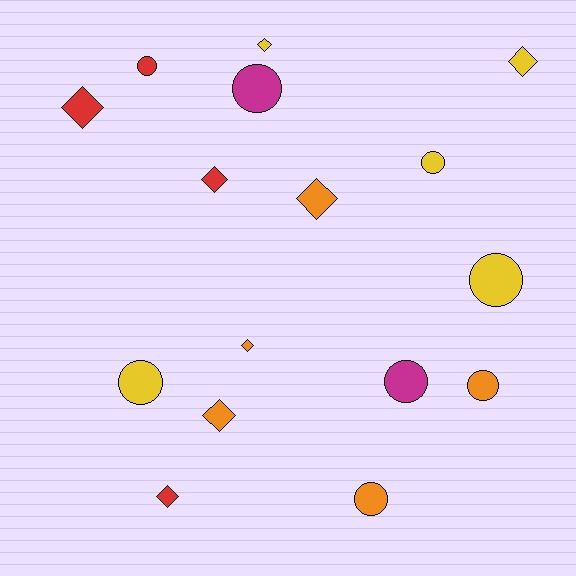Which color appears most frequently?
Orange, with 5 objects.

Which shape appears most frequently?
Diamond, with 8 objects.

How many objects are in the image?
There are 16 objects.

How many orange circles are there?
There are 2 orange circles.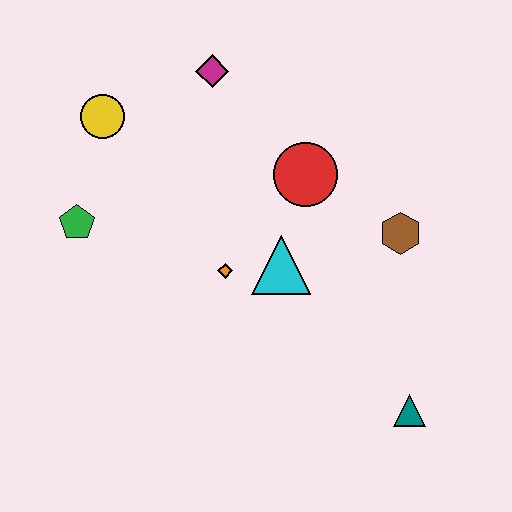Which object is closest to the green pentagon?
The yellow circle is closest to the green pentagon.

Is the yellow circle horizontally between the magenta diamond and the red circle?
No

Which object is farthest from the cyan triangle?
The yellow circle is farthest from the cyan triangle.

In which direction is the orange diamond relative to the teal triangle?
The orange diamond is to the left of the teal triangle.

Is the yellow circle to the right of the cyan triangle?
No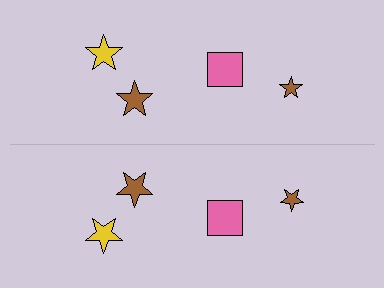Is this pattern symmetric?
Yes, this pattern has bilateral (reflection) symmetry.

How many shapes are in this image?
There are 8 shapes in this image.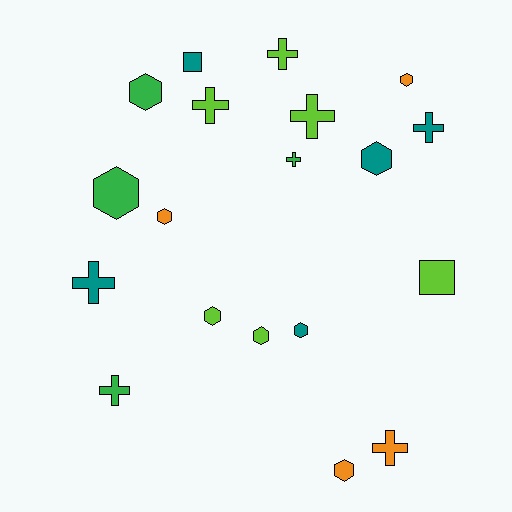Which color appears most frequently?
Lime, with 6 objects.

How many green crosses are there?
There are 2 green crosses.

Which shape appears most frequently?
Hexagon, with 9 objects.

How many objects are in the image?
There are 19 objects.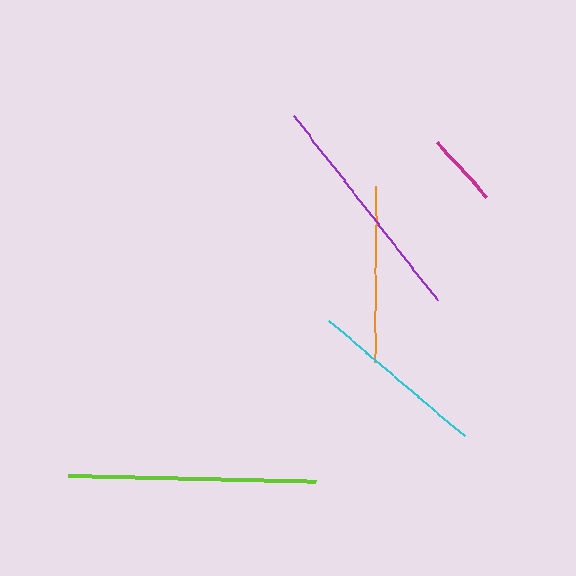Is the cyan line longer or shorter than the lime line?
The lime line is longer than the cyan line.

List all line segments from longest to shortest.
From longest to shortest: lime, purple, cyan, orange, magenta.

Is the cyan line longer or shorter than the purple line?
The purple line is longer than the cyan line.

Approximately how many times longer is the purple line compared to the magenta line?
The purple line is approximately 3.2 times the length of the magenta line.